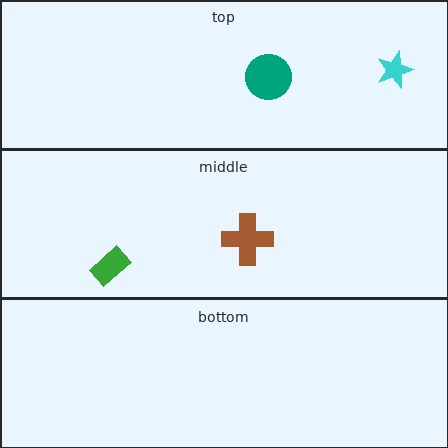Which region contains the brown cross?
The middle region.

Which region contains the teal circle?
The top region.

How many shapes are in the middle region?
2.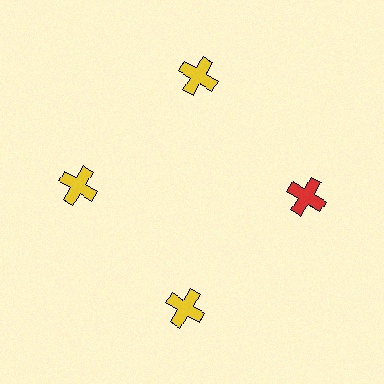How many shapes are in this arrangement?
There are 4 shapes arranged in a ring pattern.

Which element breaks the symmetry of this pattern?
The red cross at roughly the 3 o'clock position breaks the symmetry. All other shapes are yellow crosses.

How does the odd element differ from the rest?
It has a different color: red instead of yellow.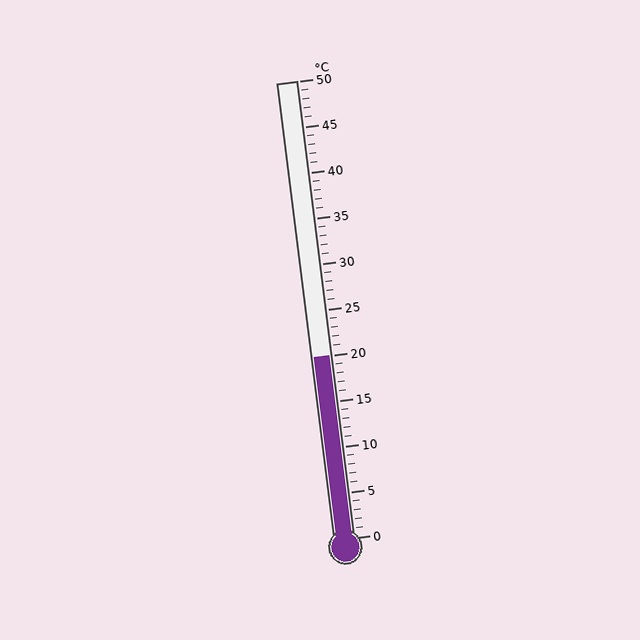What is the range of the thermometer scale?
The thermometer scale ranges from 0°C to 50°C.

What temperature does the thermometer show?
The thermometer shows approximately 20°C.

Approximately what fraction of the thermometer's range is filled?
The thermometer is filled to approximately 40% of its range.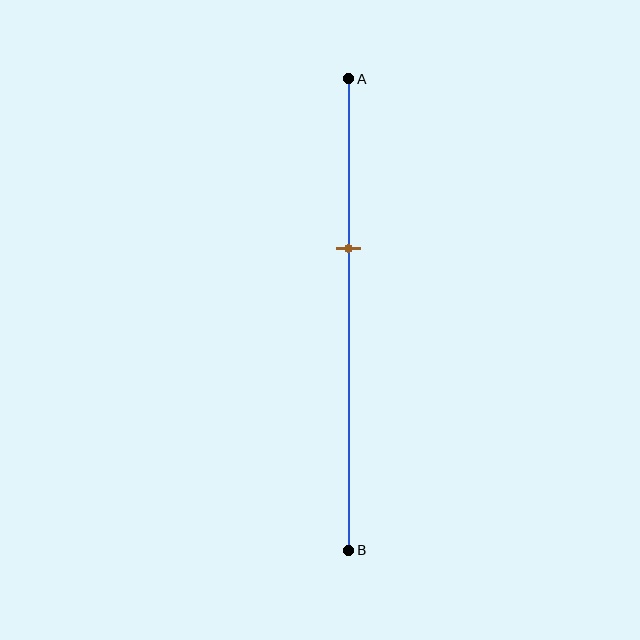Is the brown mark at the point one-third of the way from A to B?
Yes, the mark is approximately at the one-third point.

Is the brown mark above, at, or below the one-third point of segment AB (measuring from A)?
The brown mark is approximately at the one-third point of segment AB.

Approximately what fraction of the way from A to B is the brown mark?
The brown mark is approximately 35% of the way from A to B.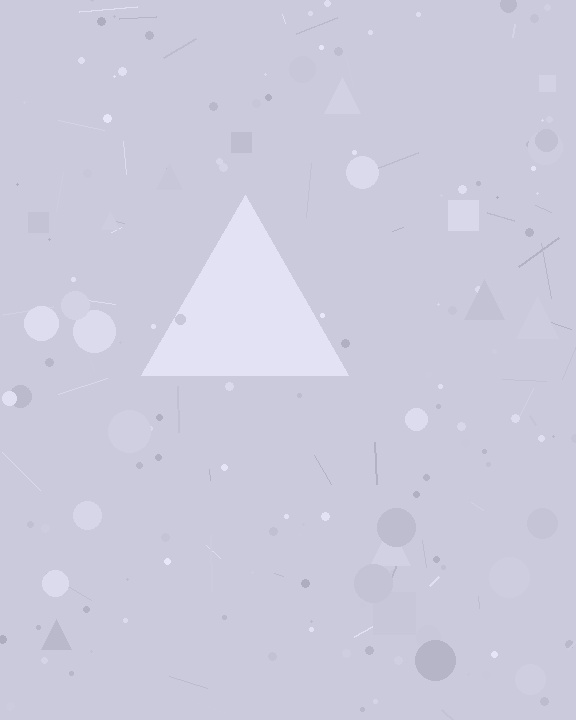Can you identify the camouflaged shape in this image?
The camouflaged shape is a triangle.